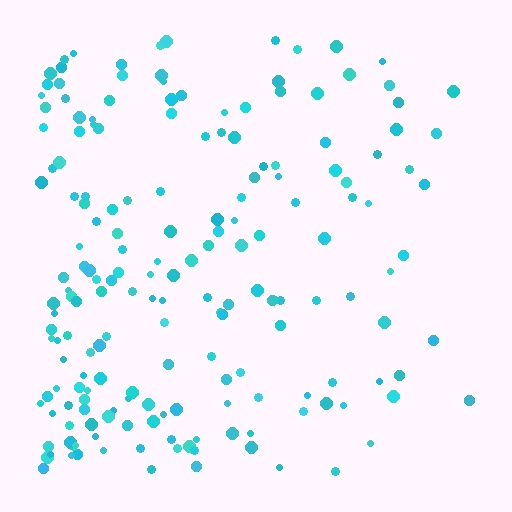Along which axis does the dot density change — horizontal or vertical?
Horizontal.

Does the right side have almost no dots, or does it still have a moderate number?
Still a moderate number, just noticeably fewer than the left.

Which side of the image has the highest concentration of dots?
The left.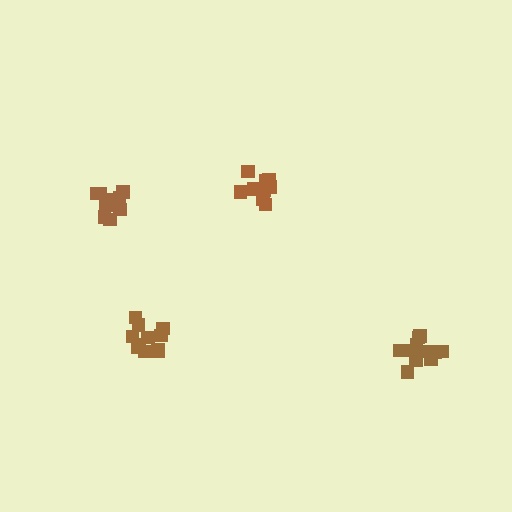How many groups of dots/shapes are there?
There are 4 groups.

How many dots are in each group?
Group 1: 9 dots, Group 2: 11 dots, Group 3: 11 dots, Group 4: 11 dots (42 total).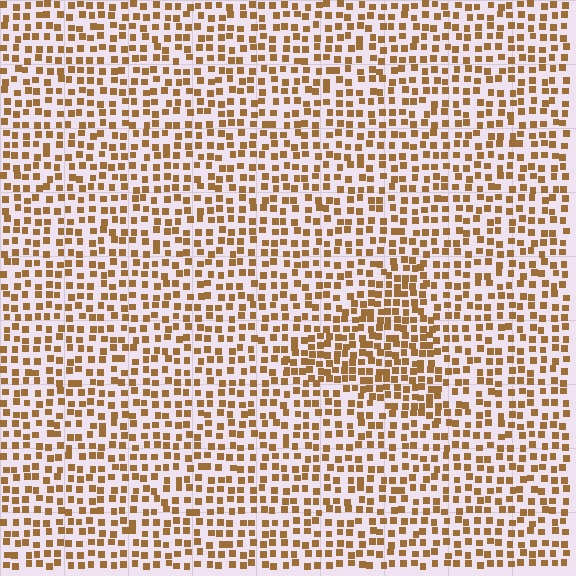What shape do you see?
I see a triangle.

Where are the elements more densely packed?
The elements are more densely packed inside the triangle boundary.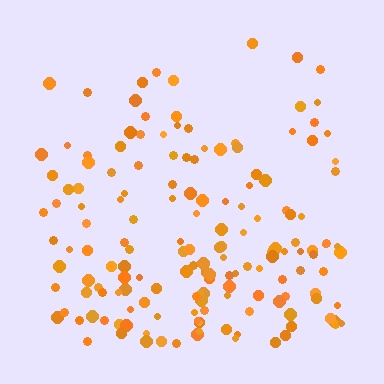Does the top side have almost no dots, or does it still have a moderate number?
Still a moderate number, just noticeably fewer than the bottom.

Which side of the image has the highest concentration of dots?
The bottom.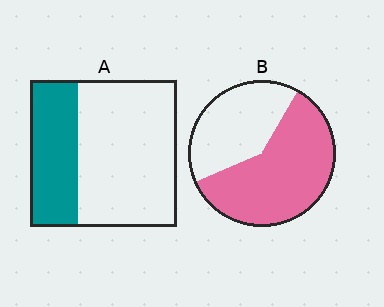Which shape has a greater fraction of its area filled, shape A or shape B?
Shape B.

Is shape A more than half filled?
No.